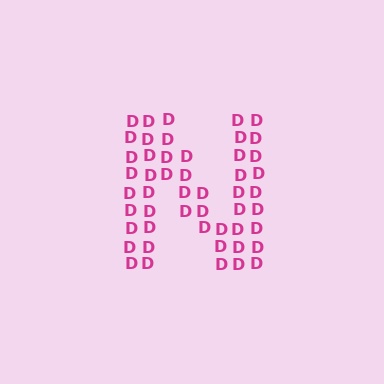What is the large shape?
The large shape is the letter N.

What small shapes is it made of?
It is made of small letter D's.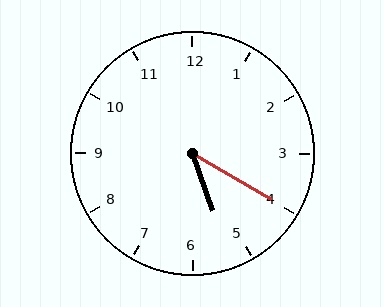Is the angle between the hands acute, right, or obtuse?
It is acute.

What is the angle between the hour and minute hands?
Approximately 40 degrees.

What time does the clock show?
5:20.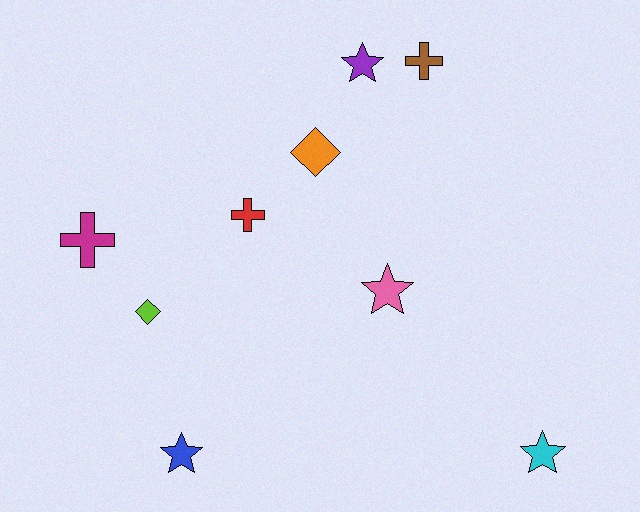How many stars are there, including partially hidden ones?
There are 4 stars.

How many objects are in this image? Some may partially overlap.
There are 9 objects.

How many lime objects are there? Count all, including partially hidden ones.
There is 1 lime object.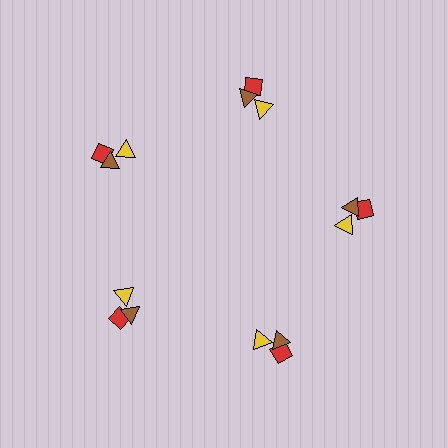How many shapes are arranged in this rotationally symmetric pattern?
There are 15 shapes, arranged in 5 groups of 3.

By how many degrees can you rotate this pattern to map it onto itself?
The pattern maps onto itself every 72 degrees of rotation.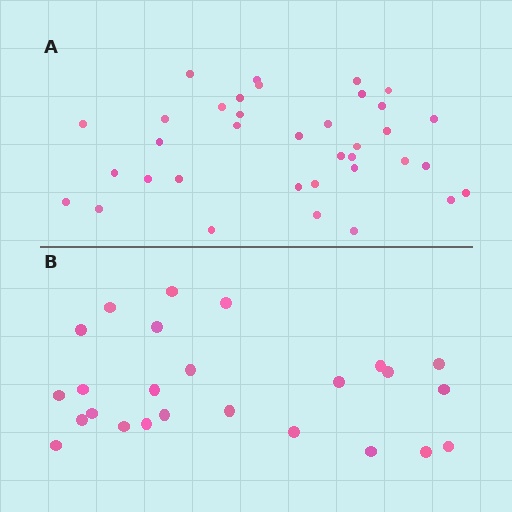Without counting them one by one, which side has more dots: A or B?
Region A (the top region) has more dots.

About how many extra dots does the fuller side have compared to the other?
Region A has roughly 12 or so more dots than region B.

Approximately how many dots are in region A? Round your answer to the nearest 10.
About 40 dots. (The exact count is 36, which rounds to 40.)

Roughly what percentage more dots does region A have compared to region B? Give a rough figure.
About 45% more.